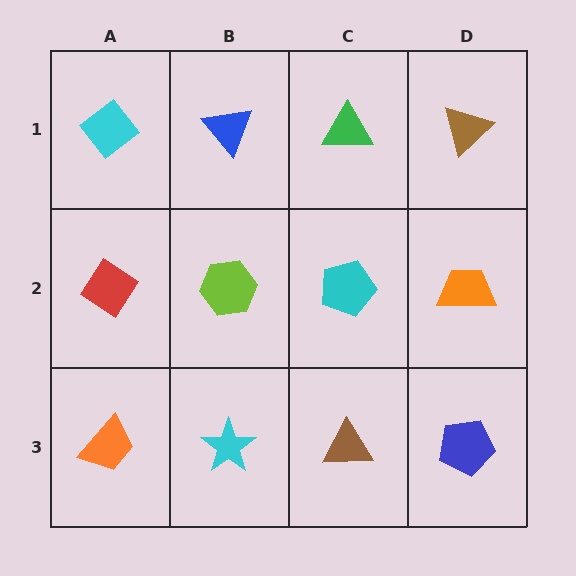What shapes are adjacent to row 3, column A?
A red diamond (row 2, column A), a cyan star (row 3, column B).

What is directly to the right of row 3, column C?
A blue pentagon.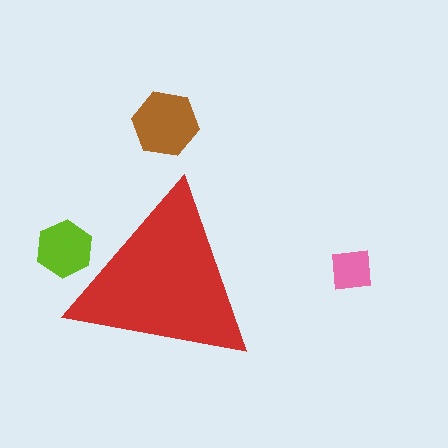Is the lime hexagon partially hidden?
Yes, the lime hexagon is partially hidden behind the red triangle.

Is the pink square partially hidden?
No, the pink square is fully visible.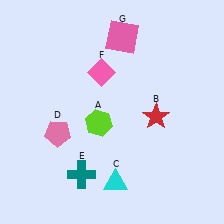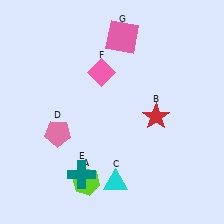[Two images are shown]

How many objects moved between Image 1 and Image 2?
1 object moved between the two images.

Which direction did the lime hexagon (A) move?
The lime hexagon (A) moved down.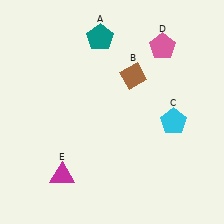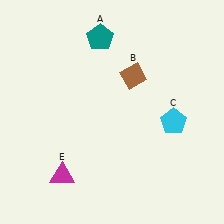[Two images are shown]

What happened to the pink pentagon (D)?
The pink pentagon (D) was removed in Image 2. It was in the top-right area of Image 1.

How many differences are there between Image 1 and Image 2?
There is 1 difference between the two images.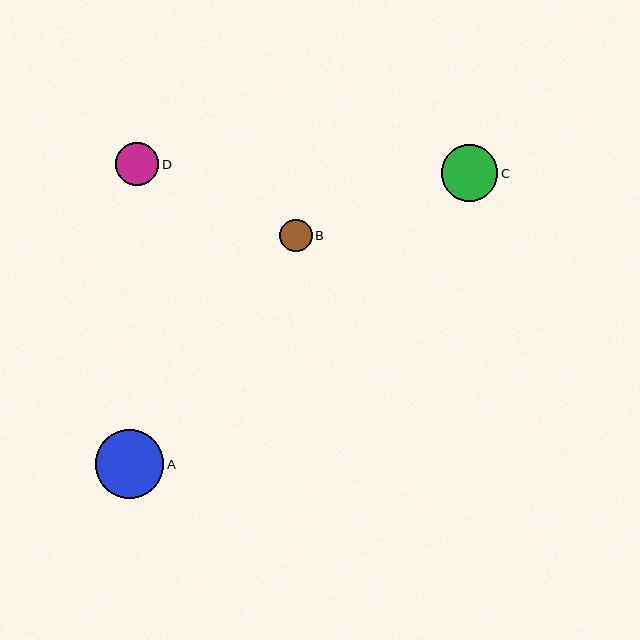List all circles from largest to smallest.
From largest to smallest: A, C, D, B.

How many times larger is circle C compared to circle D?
Circle C is approximately 1.3 times the size of circle D.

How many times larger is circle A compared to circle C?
Circle A is approximately 1.2 times the size of circle C.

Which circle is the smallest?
Circle B is the smallest with a size of approximately 33 pixels.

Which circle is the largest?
Circle A is the largest with a size of approximately 68 pixels.